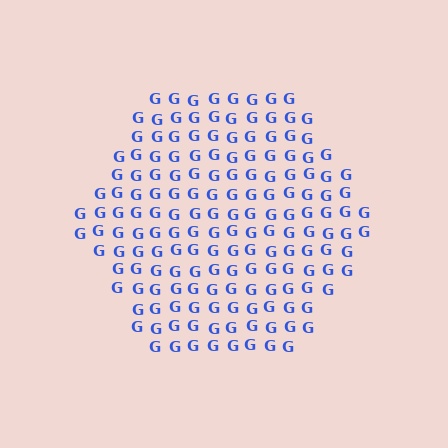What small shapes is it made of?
It is made of small letter G's.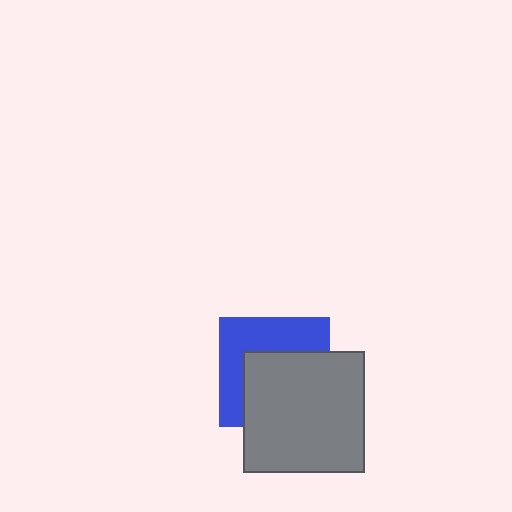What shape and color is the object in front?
The object in front is a gray square.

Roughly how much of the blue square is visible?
About half of it is visible (roughly 46%).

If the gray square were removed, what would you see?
You would see the complete blue square.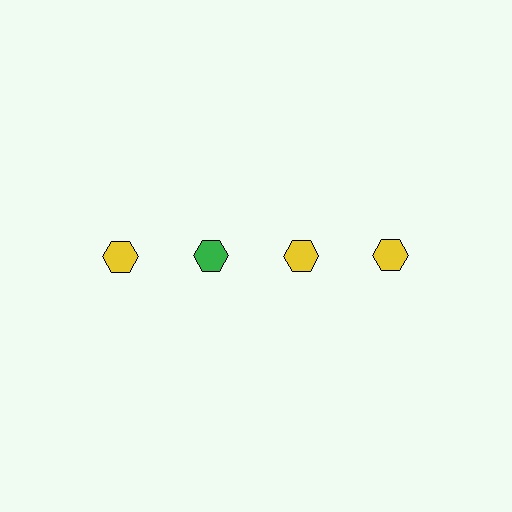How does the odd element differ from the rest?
It has a different color: green instead of yellow.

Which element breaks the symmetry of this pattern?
The green hexagon in the top row, second from left column breaks the symmetry. All other shapes are yellow hexagons.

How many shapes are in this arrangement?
There are 4 shapes arranged in a grid pattern.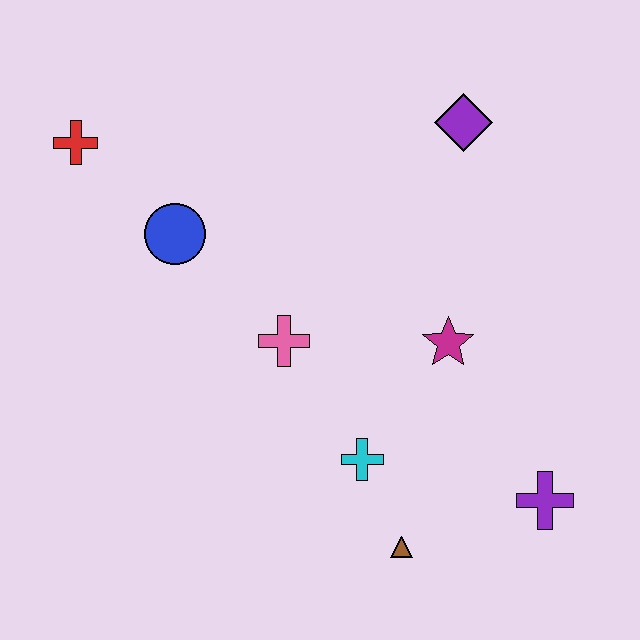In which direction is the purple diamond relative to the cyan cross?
The purple diamond is above the cyan cross.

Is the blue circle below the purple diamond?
Yes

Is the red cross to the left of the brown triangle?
Yes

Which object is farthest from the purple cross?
The red cross is farthest from the purple cross.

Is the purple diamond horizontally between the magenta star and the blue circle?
No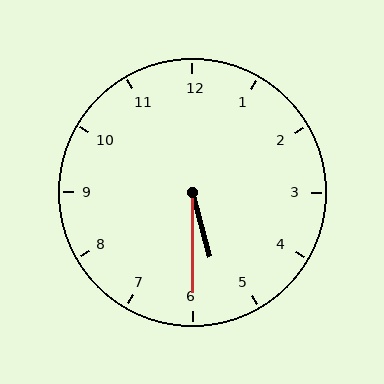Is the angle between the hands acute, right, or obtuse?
It is acute.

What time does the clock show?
5:30.